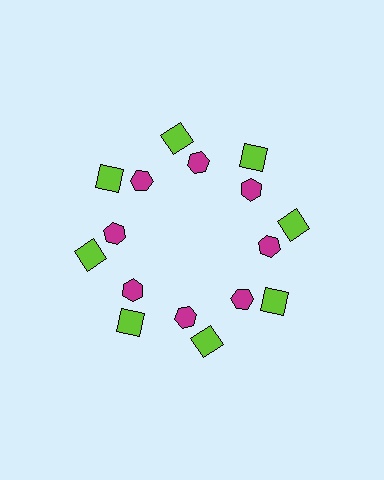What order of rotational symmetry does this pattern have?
This pattern has 8-fold rotational symmetry.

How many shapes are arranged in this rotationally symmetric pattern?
There are 16 shapes, arranged in 8 groups of 2.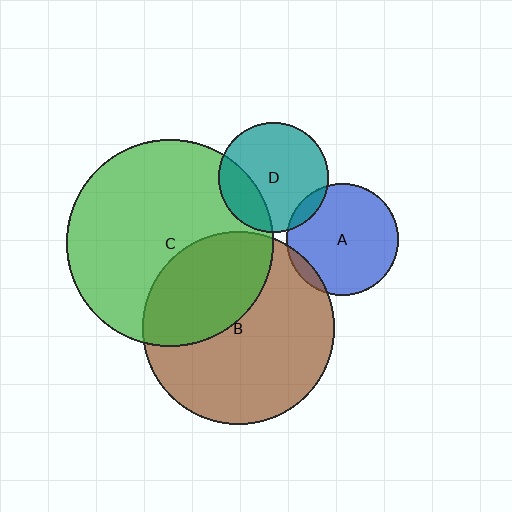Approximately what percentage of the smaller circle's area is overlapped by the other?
Approximately 35%.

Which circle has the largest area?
Circle C (green).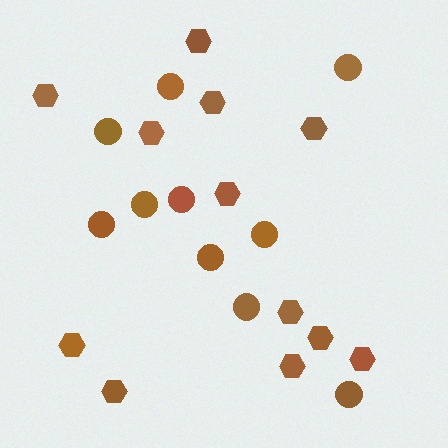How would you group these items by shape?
There are 2 groups: one group of circles (10) and one group of hexagons (12).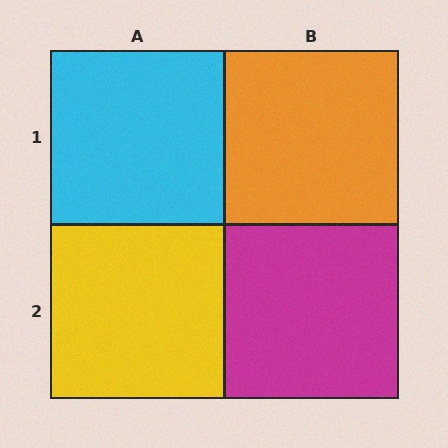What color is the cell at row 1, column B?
Orange.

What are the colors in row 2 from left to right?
Yellow, magenta.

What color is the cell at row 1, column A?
Cyan.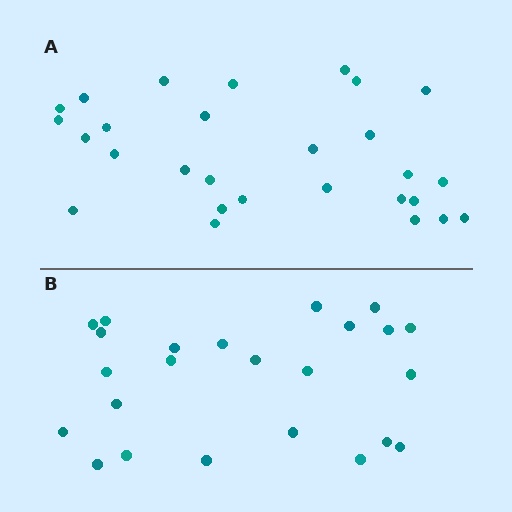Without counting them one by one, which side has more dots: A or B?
Region A (the top region) has more dots.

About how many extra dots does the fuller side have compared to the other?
Region A has about 4 more dots than region B.